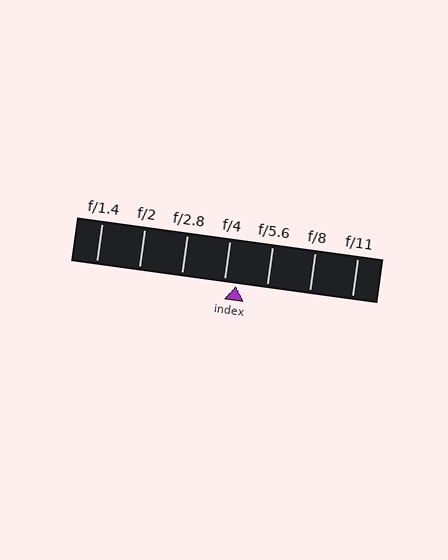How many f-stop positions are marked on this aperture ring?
There are 7 f-stop positions marked.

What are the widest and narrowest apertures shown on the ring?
The widest aperture shown is f/1.4 and the narrowest is f/11.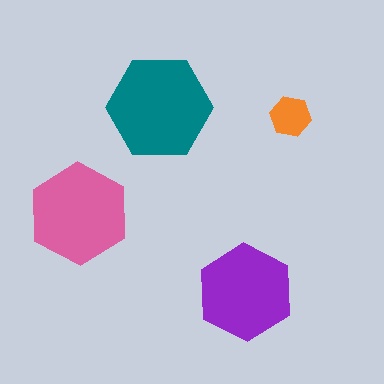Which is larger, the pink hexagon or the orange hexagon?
The pink one.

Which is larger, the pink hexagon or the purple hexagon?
The pink one.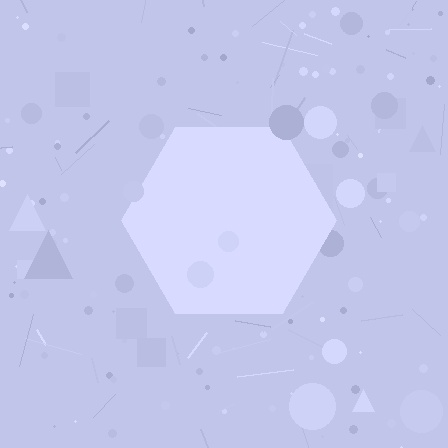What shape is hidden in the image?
A hexagon is hidden in the image.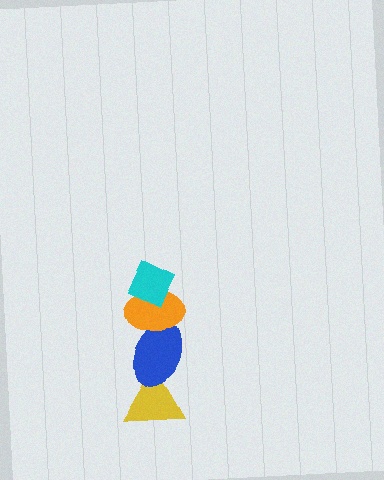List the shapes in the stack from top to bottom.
From top to bottom: the cyan diamond, the orange ellipse, the blue ellipse, the yellow triangle.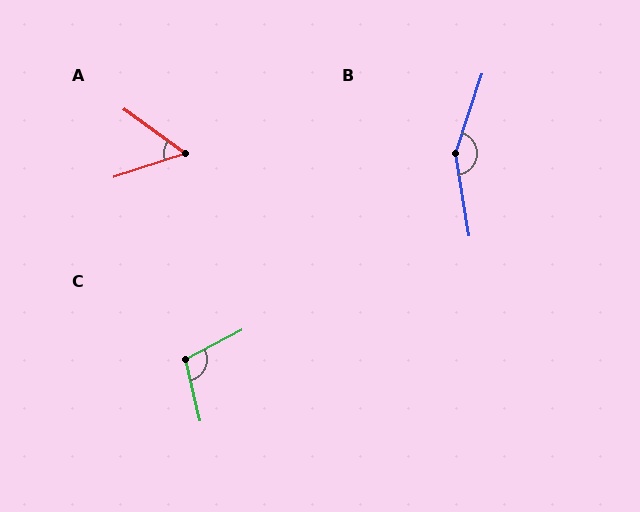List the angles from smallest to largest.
A (54°), C (105°), B (152°).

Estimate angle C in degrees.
Approximately 105 degrees.